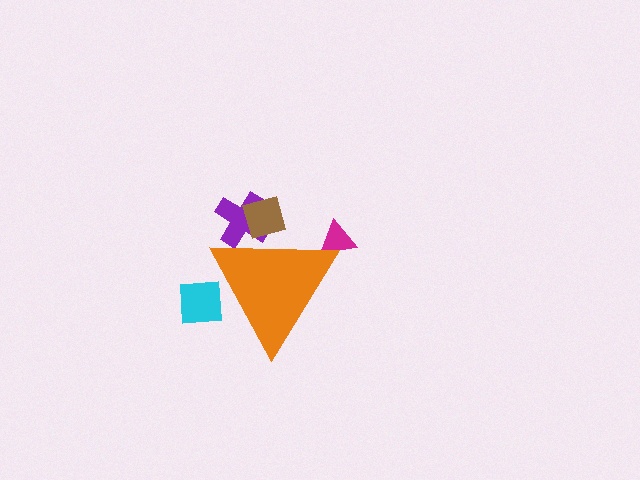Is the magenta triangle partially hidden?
Yes, the magenta triangle is partially hidden behind the orange triangle.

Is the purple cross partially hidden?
Yes, the purple cross is partially hidden behind the orange triangle.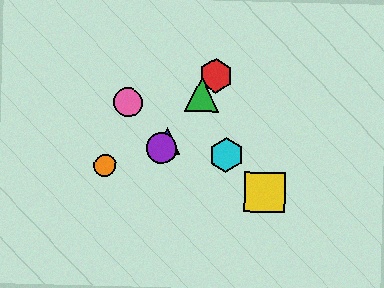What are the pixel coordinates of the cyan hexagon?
The cyan hexagon is at (226, 155).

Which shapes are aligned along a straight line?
The red hexagon, the blue triangle, the green triangle, the purple circle are aligned along a straight line.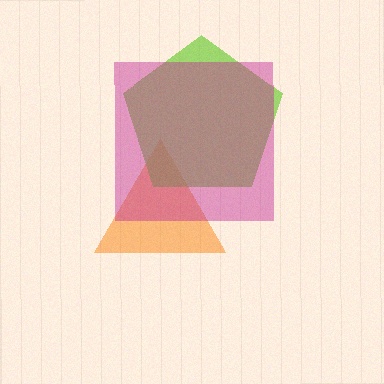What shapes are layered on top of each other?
The layered shapes are: an orange triangle, a lime pentagon, a magenta square.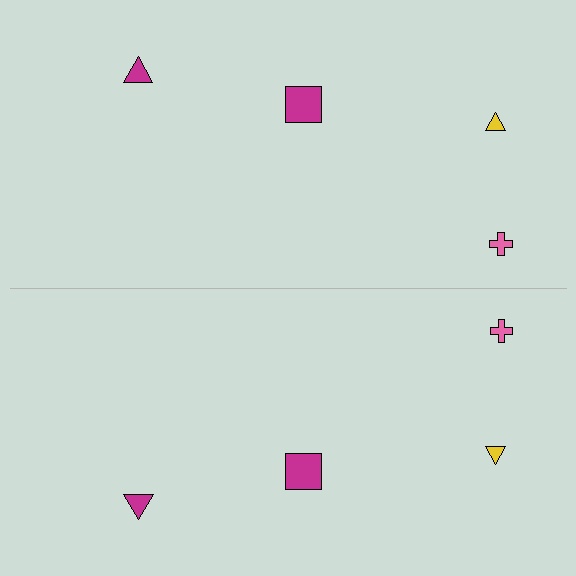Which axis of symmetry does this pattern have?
The pattern has a horizontal axis of symmetry running through the center of the image.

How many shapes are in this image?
There are 8 shapes in this image.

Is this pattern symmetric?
Yes, this pattern has bilateral (reflection) symmetry.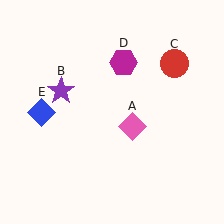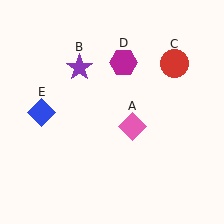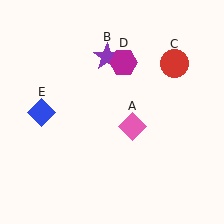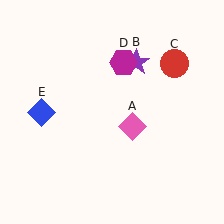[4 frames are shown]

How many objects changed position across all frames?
1 object changed position: purple star (object B).